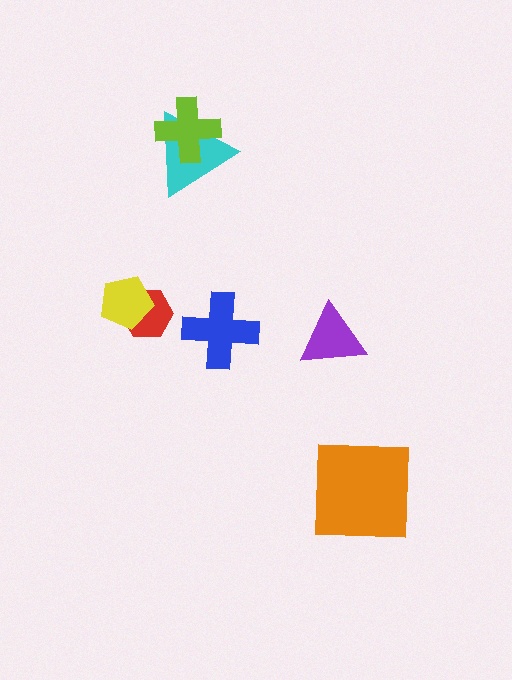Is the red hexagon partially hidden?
Yes, it is partially covered by another shape.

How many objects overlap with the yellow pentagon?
1 object overlaps with the yellow pentagon.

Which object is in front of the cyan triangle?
The lime cross is in front of the cyan triangle.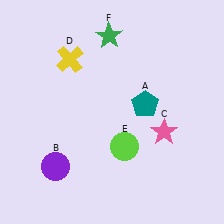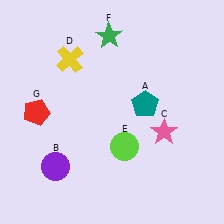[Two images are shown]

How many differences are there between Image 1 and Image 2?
There is 1 difference between the two images.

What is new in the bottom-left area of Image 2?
A red pentagon (G) was added in the bottom-left area of Image 2.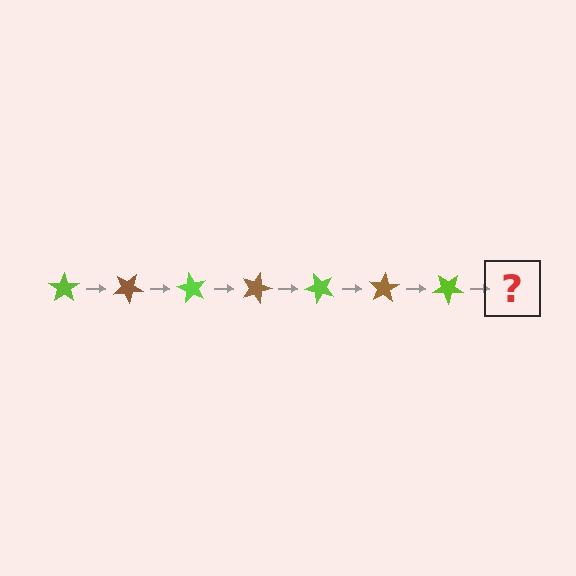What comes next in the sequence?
The next element should be a brown star, rotated 210 degrees from the start.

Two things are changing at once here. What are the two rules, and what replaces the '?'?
The two rules are that it rotates 30 degrees each step and the color cycles through lime and brown. The '?' should be a brown star, rotated 210 degrees from the start.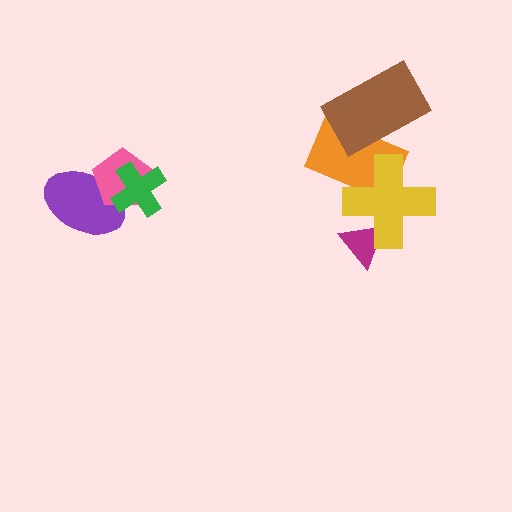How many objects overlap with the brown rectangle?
1 object overlaps with the brown rectangle.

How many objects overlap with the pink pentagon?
2 objects overlap with the pink pentagon.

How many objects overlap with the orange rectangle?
2 objects overlap with the orange rectangle.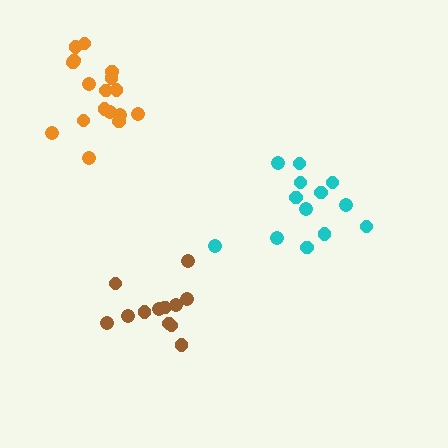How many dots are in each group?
Group 1: 13 dots, Group 2: 17 dots, Group 3: 13 dots (43 total).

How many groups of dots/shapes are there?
There are 3 groups.